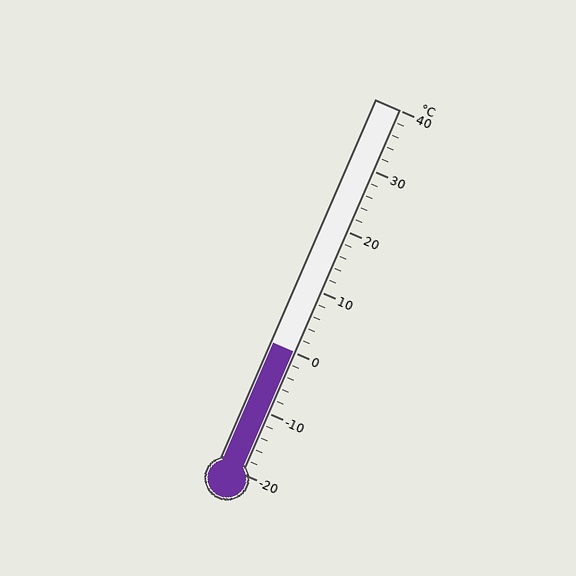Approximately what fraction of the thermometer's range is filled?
The thermometer is filled to approximately 35% of its range.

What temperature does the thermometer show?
The thermometer shows approximately 0°C.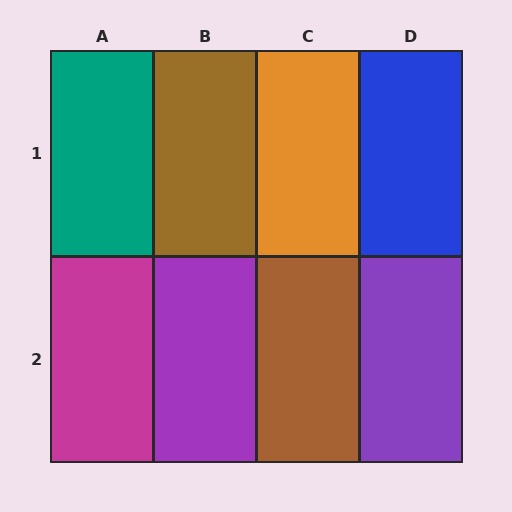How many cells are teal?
1 cell is teal.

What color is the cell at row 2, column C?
Brown.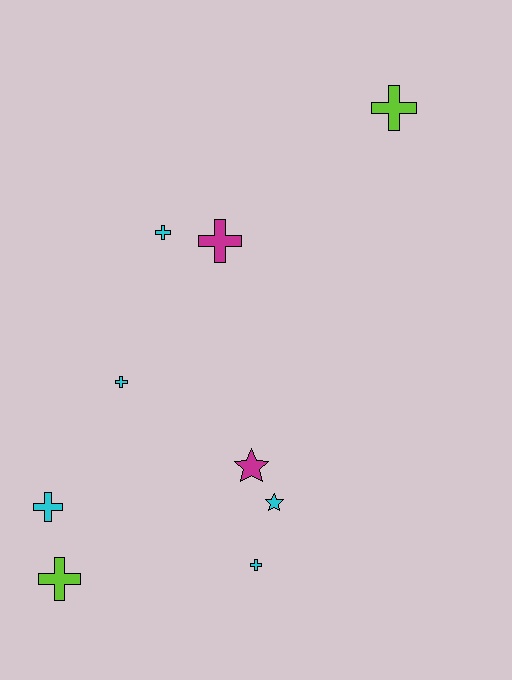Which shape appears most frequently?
Cross, with 7 objects.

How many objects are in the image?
There are 9 objects.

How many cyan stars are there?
There is 1 cyan star.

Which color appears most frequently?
Cyan, with 5 objects.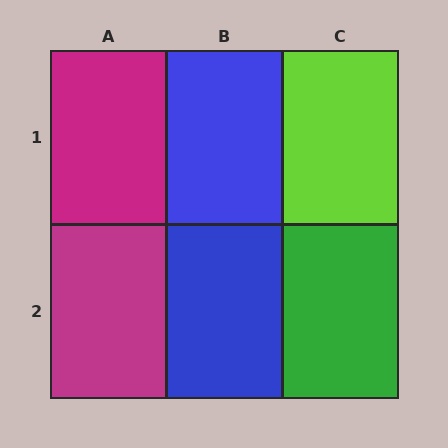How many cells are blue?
2 cells are blue.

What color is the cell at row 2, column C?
Green.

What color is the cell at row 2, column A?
Magenta.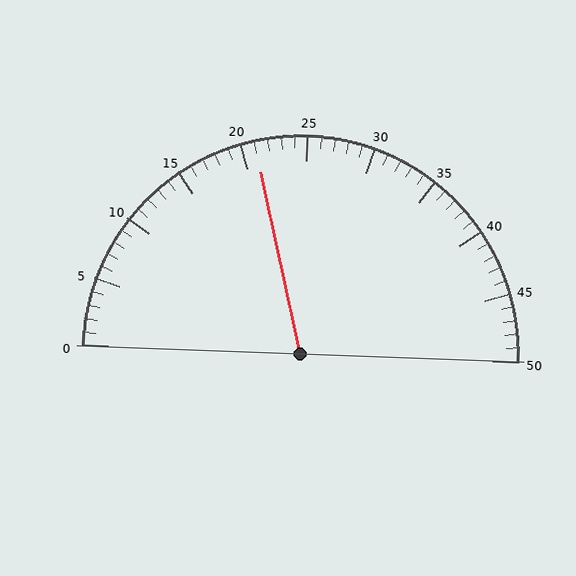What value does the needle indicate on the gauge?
The needle indicates approximately 21.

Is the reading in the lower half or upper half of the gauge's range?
The reading is in the lower half of the range (0 to 50).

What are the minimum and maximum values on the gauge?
The gauge ranges from 0 to 50.